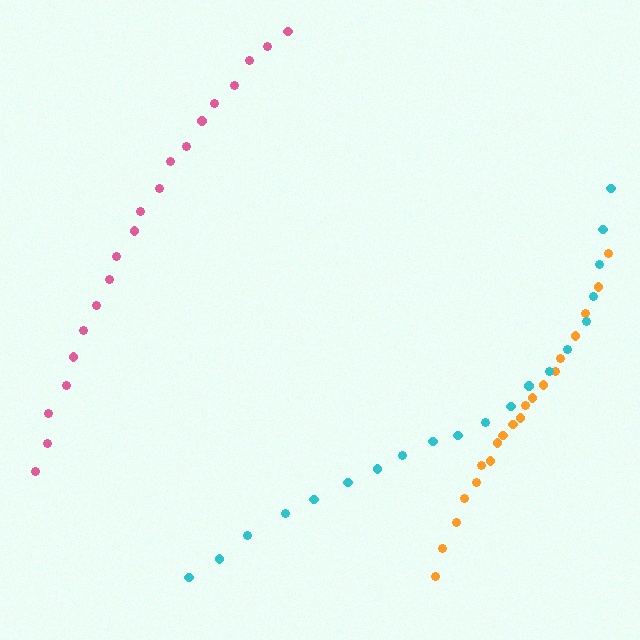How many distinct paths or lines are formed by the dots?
There are 3 distinct paths.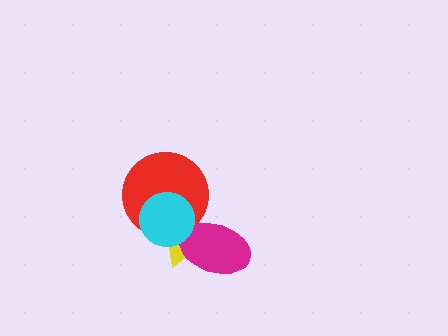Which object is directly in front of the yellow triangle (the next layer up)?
The magenta ellipse is directly in front of the yellow triangle.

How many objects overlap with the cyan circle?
3 objects overlap with the cyan circle.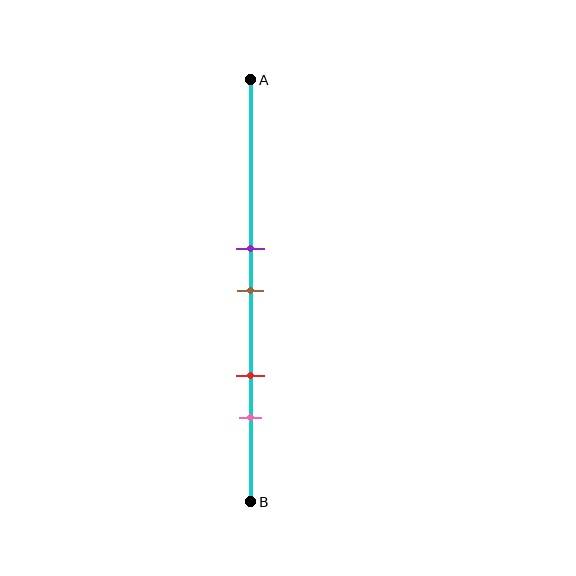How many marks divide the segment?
There are 4 marks dividing the segment.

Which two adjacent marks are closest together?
The purple and brown marks are the closest adjacent pair.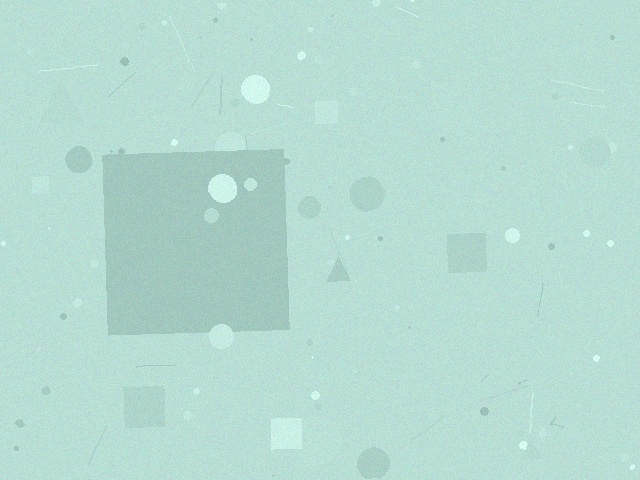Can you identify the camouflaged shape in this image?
The camouflaged shape is a square.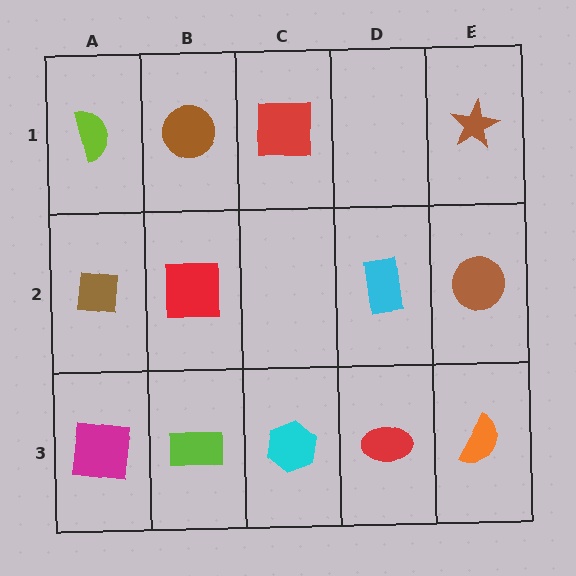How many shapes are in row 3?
5 shapes.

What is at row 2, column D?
A cyan rectangle.